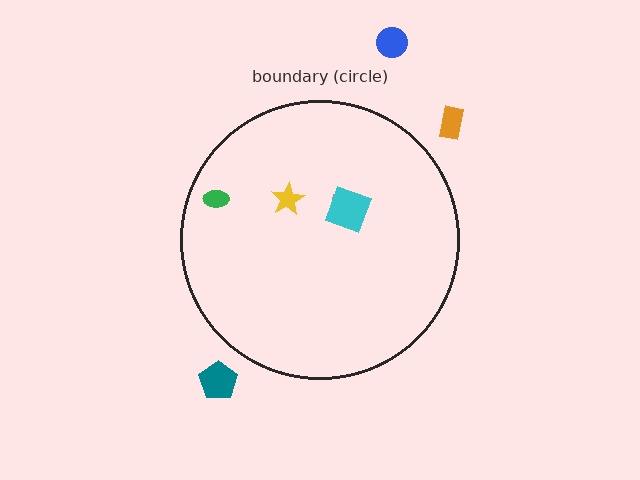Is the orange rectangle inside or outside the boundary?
Outside.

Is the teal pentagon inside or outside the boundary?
Outside.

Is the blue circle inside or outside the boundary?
Outside.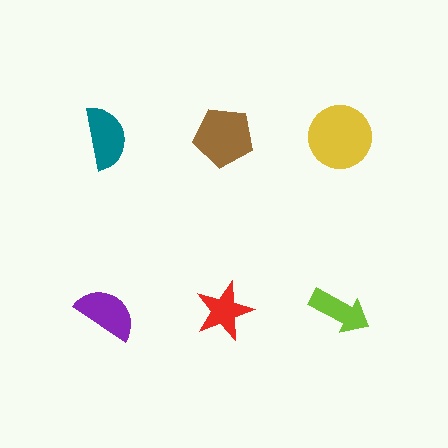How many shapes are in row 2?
3 shapes.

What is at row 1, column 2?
A brown pentagon.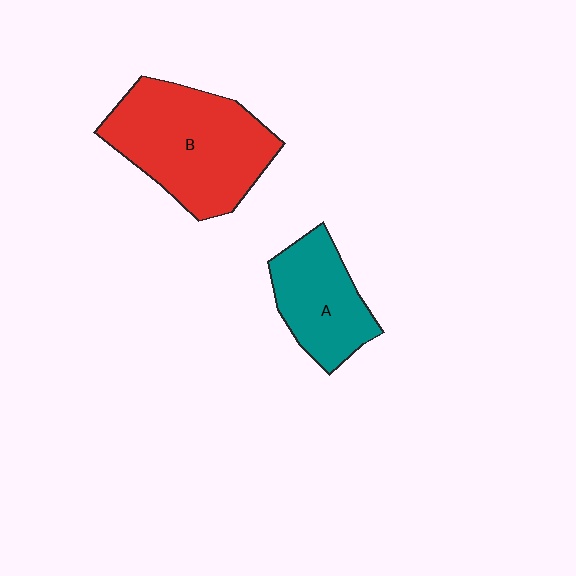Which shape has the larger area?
Shape B (red).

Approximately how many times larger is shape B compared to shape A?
Approximately 1.7 times.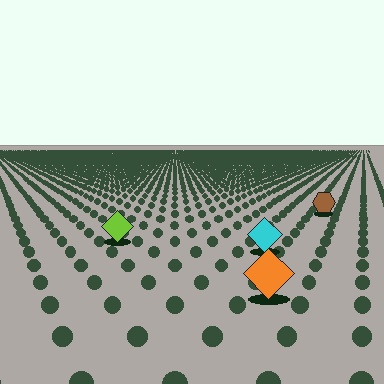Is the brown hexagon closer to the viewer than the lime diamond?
No. The lime diamond is closer — you can tell from the texture gradient: the ground texture is coarser near it.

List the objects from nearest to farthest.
From nearest to farthest: the orange diamond, the cyan diamond, the lime diamond, the brown hexagon.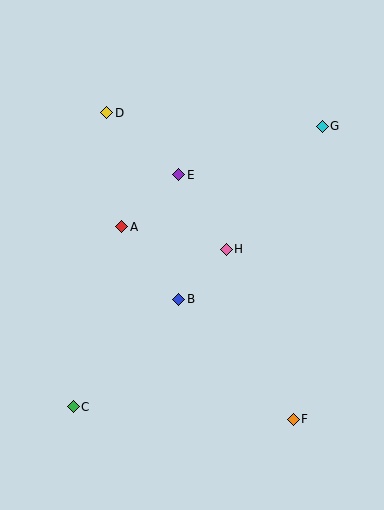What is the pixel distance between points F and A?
The distance between F and A is 258 pixels.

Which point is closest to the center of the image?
Point H at (226, 249) is closest to the center.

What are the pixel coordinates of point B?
Point B is at (179, 299).